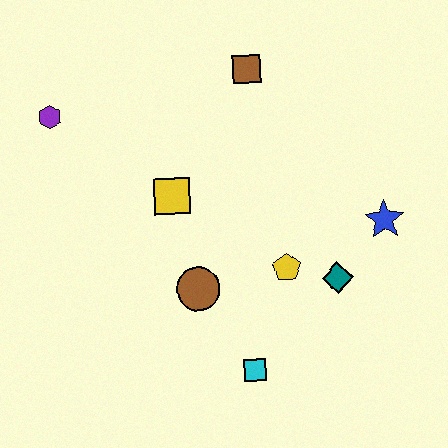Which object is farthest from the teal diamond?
The purple hexagon is farthest from the teal diamond.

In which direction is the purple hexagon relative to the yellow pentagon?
The purple hexagon is to the left of the yellow pentagon.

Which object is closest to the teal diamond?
The yellow pentagon is closest to the teal diamond.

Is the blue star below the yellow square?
Yes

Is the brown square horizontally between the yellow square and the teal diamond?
Yes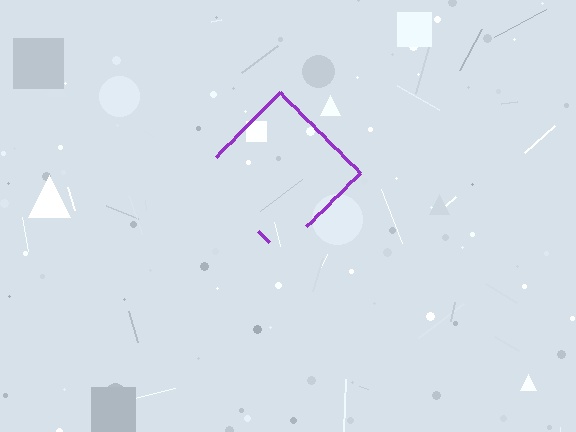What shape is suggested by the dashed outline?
The dashed outline suggests a diamond.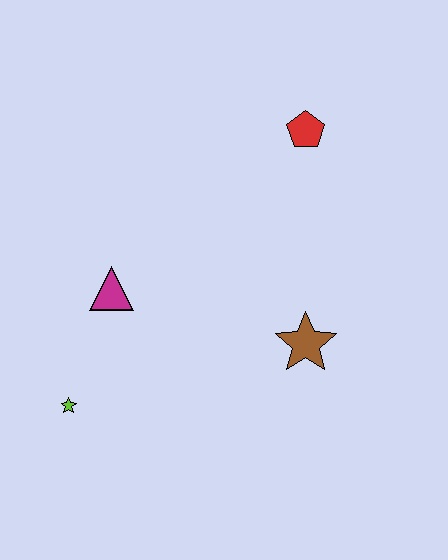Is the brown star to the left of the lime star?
No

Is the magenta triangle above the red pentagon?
No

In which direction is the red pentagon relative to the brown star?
The red pentagon is above the brown star.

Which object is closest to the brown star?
The magenta triangle is closest to the brown star.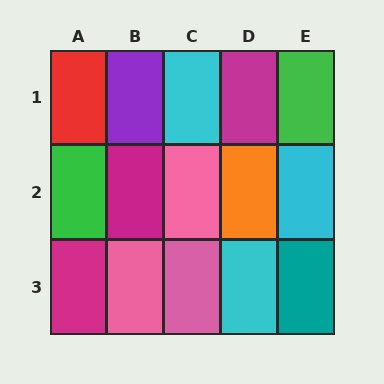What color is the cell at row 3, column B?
Pink.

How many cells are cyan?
3 cells are cyan.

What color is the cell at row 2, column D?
Orange.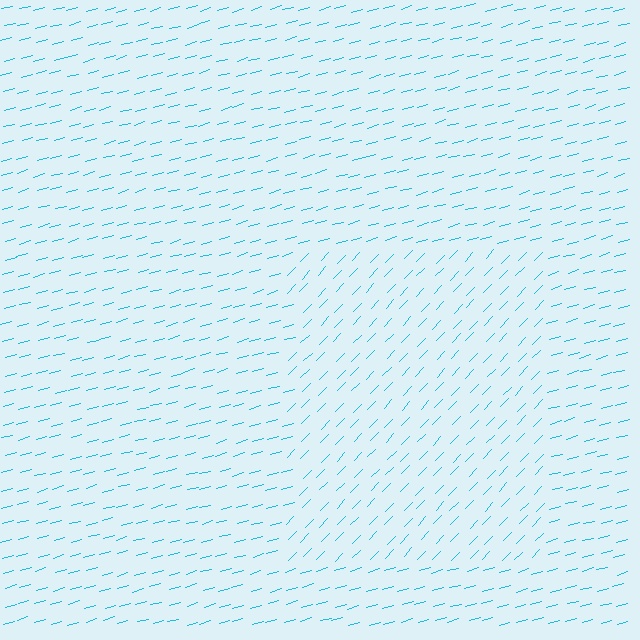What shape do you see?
I see a rectangle.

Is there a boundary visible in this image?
Yes, there is a texture boundary formed by a change in line orientation.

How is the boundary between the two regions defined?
The boundary is defined purely by a change in line orientation (approximately 31 degrees difference). All lines are the same color and thickness.